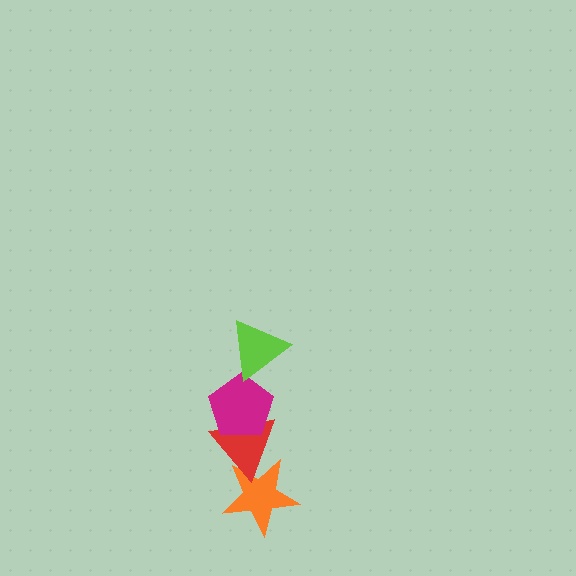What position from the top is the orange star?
The orange star is 4th from the top.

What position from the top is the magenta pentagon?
The magenta pentagon is 2nd from the top.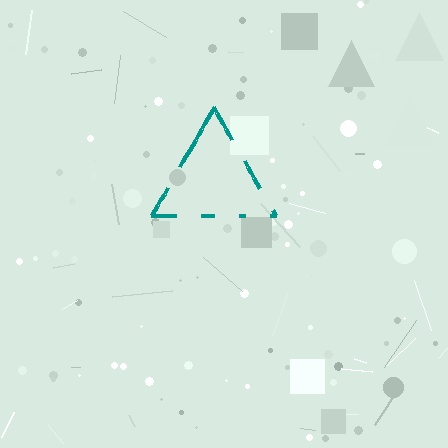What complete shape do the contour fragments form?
The contour fragments form a triangle.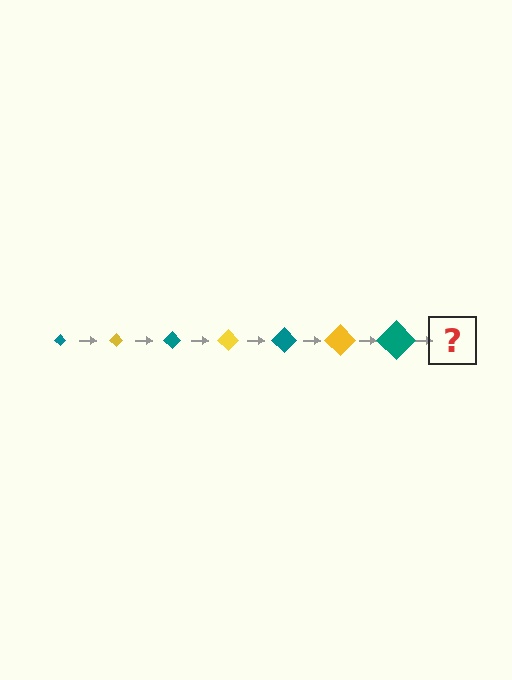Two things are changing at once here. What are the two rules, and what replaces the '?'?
The two rules are that the diamond grows larger each step and the color cycles through teal and yellow. The '?' should be a yellow diamond, larger than the previous one.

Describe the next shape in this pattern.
It should be a yellow diamond, larger than the previous one.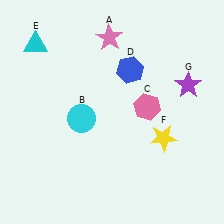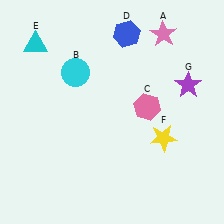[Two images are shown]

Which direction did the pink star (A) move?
The pink star (A) moved right.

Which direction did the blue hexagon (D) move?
The blue hexagon (D) moved up.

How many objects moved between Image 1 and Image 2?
3 objects moved between the two images.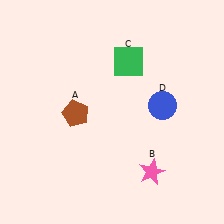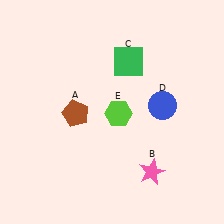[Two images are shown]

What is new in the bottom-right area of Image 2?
A lime hexagon (E) was added in the bottom-right area of Image 2.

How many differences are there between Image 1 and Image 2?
There is 1 difference between the two images.